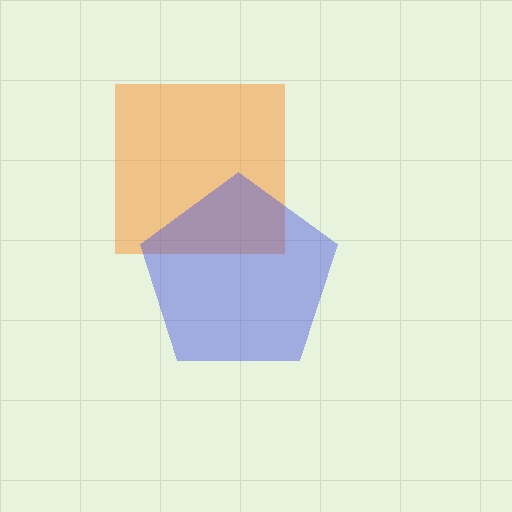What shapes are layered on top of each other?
The layered shapes are: an orange square, a blue pentagon.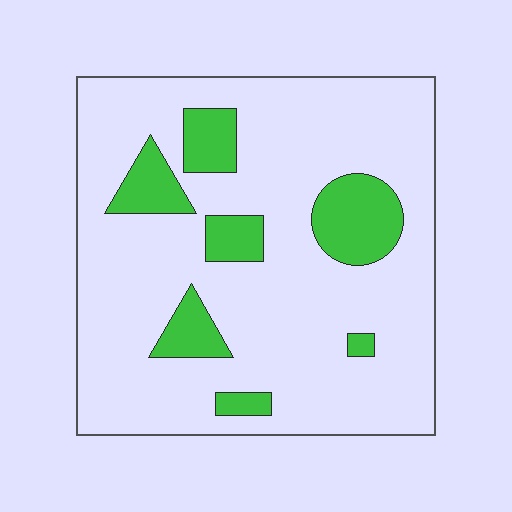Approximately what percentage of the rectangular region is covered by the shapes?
Approximately 15%.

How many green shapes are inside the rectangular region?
7.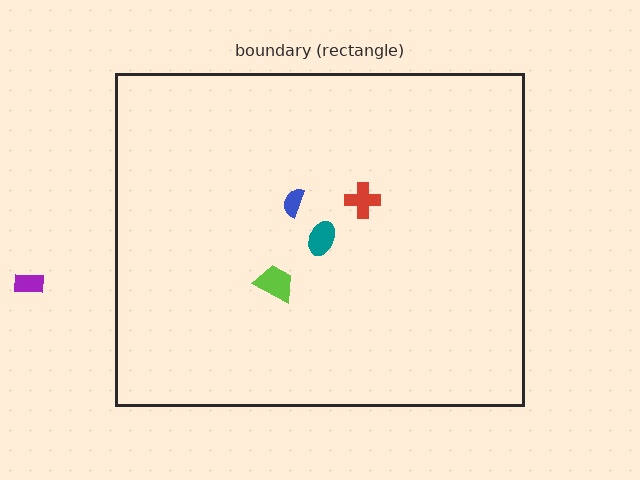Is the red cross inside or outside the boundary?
Inside.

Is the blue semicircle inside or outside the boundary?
Inside.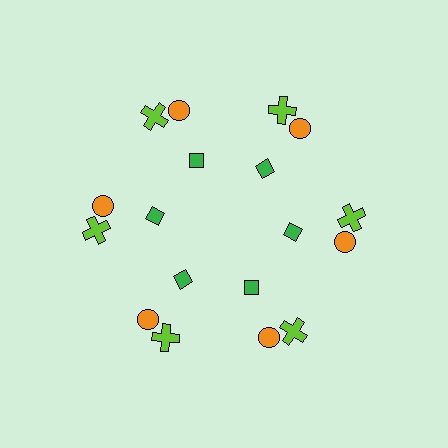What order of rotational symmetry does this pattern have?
This pattern has 6-fold rotational symmetry.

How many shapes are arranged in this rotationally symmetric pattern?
There are 18 shapes, arranged in 6 groups of 3.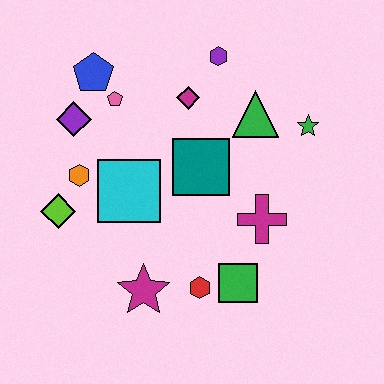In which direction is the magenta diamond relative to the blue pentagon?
The magenta diamond is to the right of the blue pentagon.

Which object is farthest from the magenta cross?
The blue pentagon is farthest from the magenta cross.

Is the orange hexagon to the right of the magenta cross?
No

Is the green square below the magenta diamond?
Yes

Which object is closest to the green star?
The green triangle is closest to the green star.